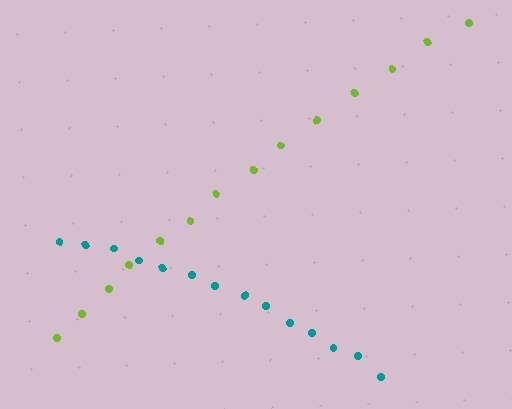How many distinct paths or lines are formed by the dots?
There are 2 distinct paths.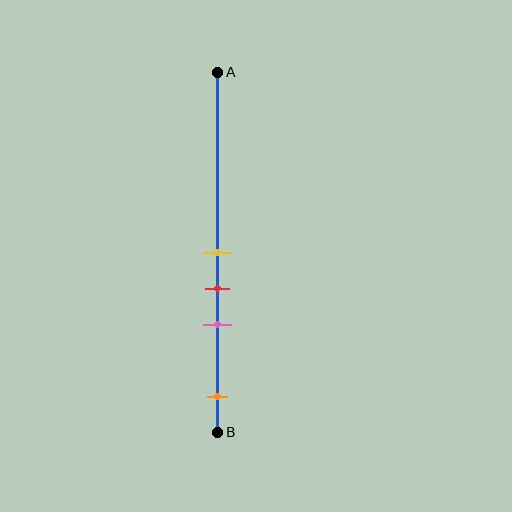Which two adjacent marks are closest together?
The yellow and red marks are the closest adjacent pair.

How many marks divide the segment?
There are 4 marks dividing the segment.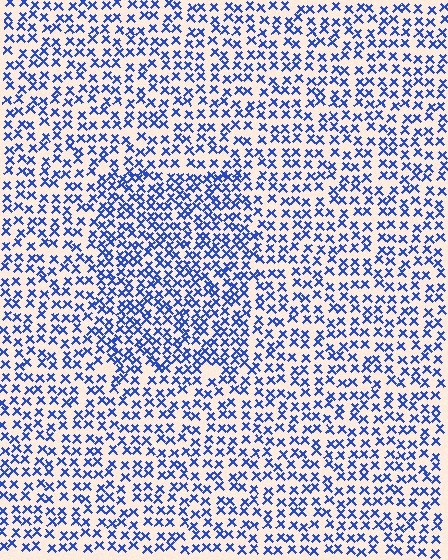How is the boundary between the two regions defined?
The boundary is defined by a change in element density (approximately 1.6x ratio). All elements are the same color, size, and shape.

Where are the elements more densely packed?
The elements are more densely packed inside the rectangle boundary.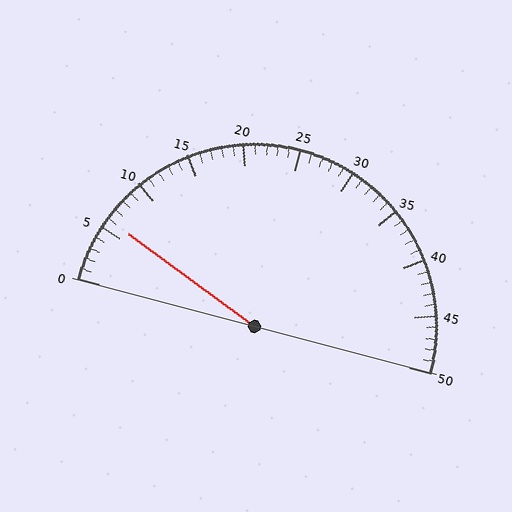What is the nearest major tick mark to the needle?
The nearest major tick mark is 5.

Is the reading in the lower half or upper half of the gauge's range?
The reading is in the lower half of the range (0 to 50).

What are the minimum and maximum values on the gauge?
The gauge ranges from 0 to 50.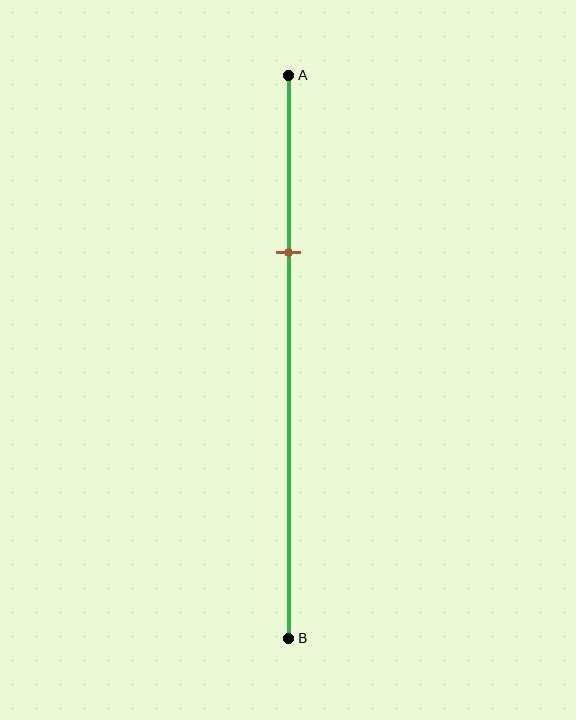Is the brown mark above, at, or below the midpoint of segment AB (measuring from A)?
The brown mark is above the midpoint of segment AB.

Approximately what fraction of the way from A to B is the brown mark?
The brown mark is approximately 30% of the way from A to B.